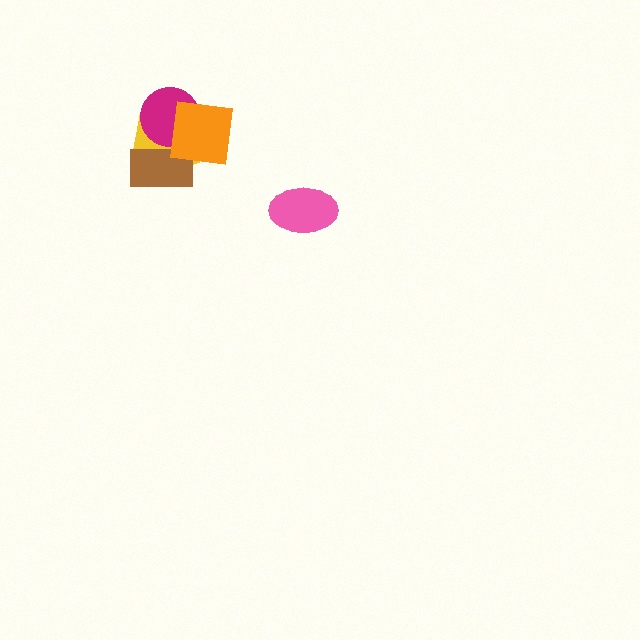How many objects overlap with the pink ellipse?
0 objects overlap with the pink ellipse.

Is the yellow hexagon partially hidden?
Yes, it is partially covered by another shape.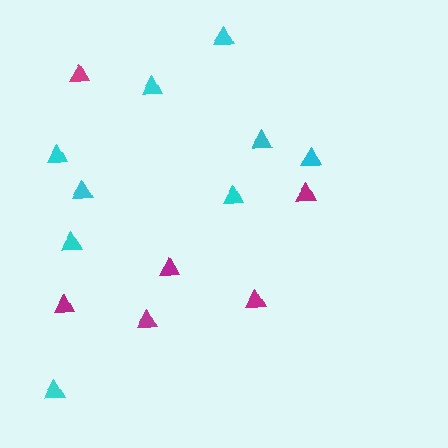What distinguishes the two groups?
There are 2 groups: one group of cyan triangles (9) and one group of magenta triangles (6).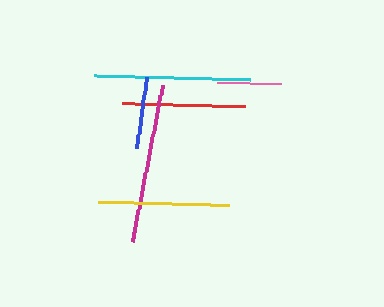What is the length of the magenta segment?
The magenta segment is approximately 159 pixels long.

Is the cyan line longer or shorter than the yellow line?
The cyan line is longer than the yellow line.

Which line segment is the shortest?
The pink line is the shortest at approximately 64 pixels.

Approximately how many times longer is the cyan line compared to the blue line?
The cyan line is approximately 2.2 times the length of the blue line.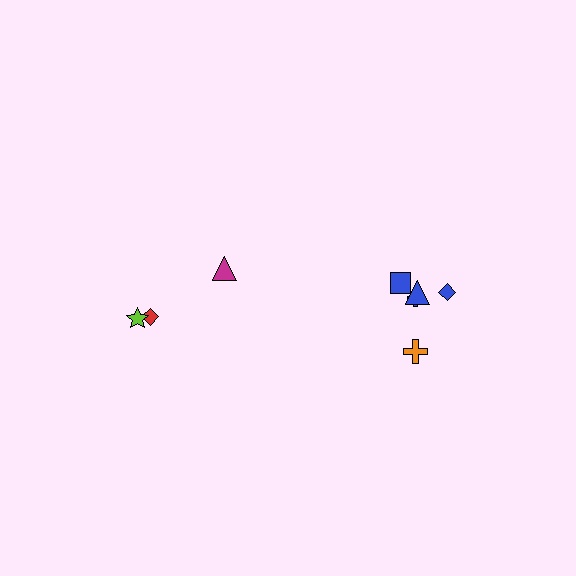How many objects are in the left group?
There are 3 objects.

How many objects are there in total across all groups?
There are 8 objects.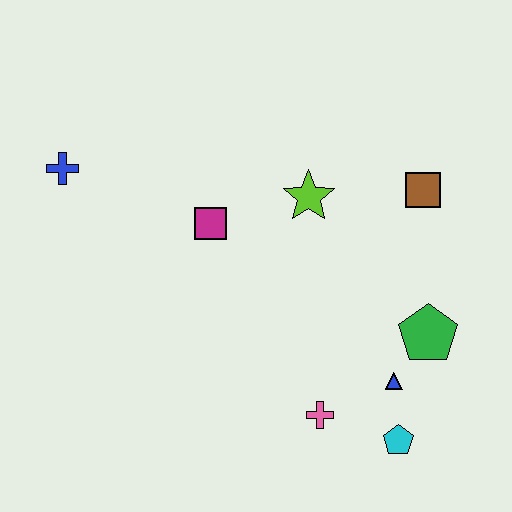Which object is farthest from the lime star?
The cyan pentagon is farthest from the lime star.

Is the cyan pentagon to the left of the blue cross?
No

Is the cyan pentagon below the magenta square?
Yes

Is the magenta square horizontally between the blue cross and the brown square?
Yes